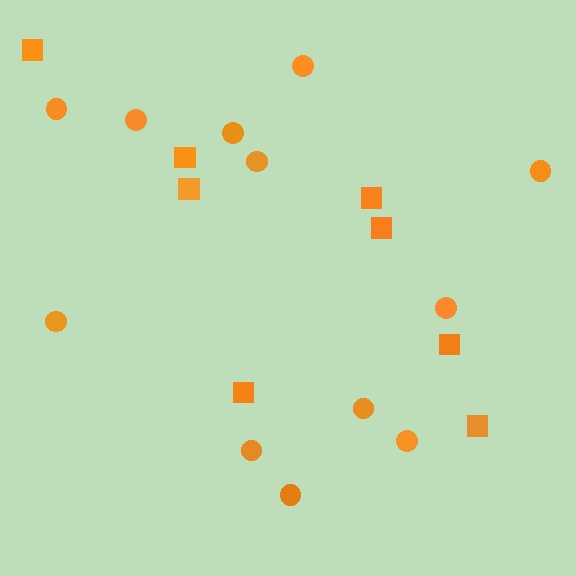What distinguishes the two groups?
There are 2 groups: one group of squares (8) and one group of circles (12).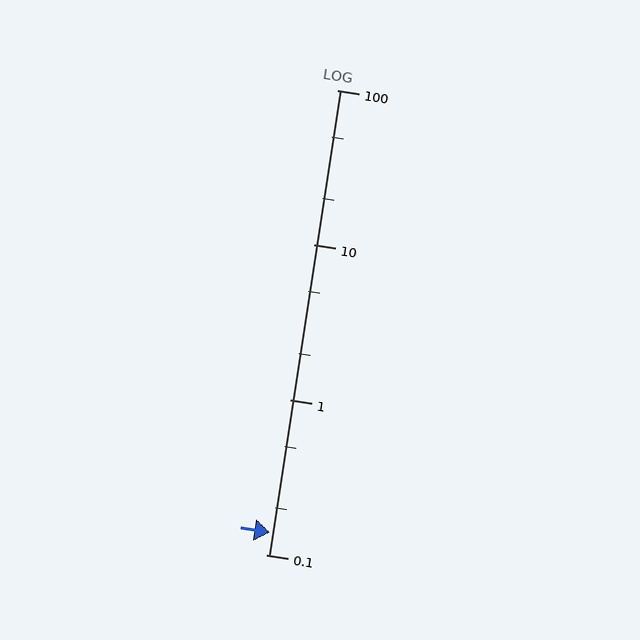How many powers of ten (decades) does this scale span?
The scale spans 3 decades, from 0.1 to 100.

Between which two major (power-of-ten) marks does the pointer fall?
The pointer is between 0.1 and 1.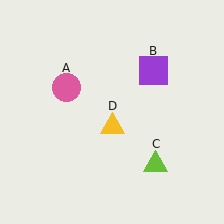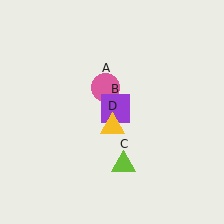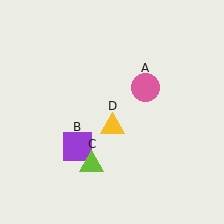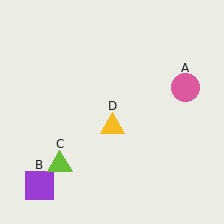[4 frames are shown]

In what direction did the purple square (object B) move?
The purple square (object B) moved down and to the left.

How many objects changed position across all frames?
3 objects changed position: pink circle (object A), purple square (object B), lime triangle (object C).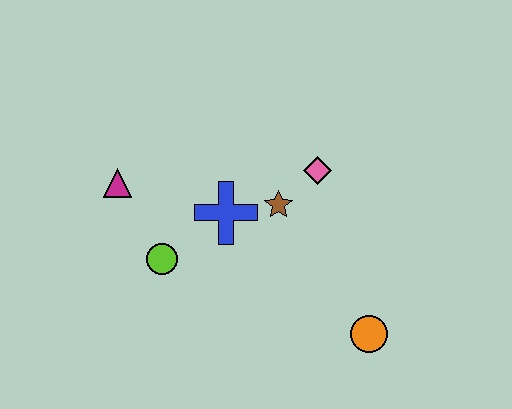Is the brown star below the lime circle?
No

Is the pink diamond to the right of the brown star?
Yes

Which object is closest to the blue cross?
The brown star is closest to the blue cross.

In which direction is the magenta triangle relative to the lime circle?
The magenta triangle is above the lime circle.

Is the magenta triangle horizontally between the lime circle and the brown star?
No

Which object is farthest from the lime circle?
The orange circle is farthest from the lime circle.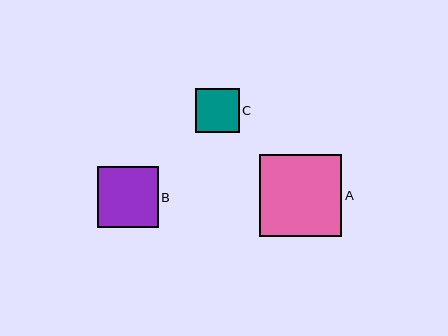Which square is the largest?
Square A is the largest with a size of approximately 82 pixels.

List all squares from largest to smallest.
From largest to smallest: A, B, C.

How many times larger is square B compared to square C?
Square B is approximately 1.4 times the size of square C.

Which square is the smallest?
Square C is the smallest with a size of approximately 44 pixels.